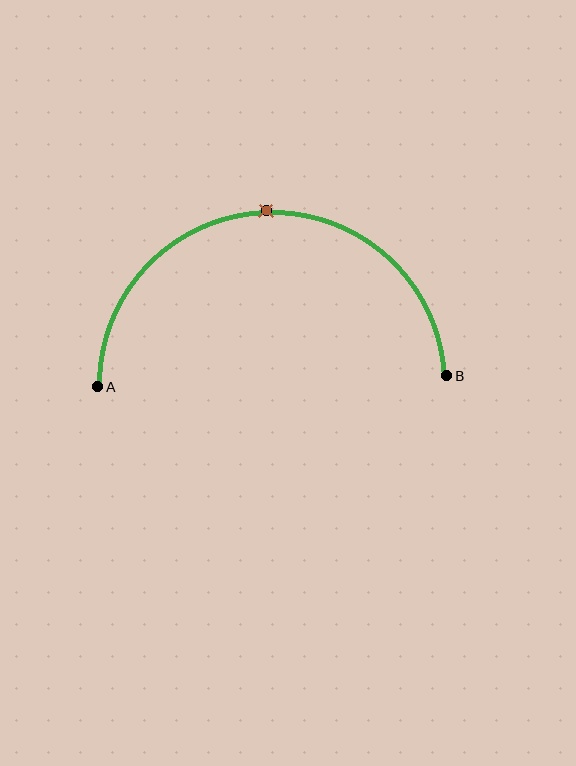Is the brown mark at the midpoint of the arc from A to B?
Yes. The brown mark lies on the arc at equal arc-length from both A and B — it is the arc midpoint.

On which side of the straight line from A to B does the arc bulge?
The arc bulges above the straight line connecting A and B.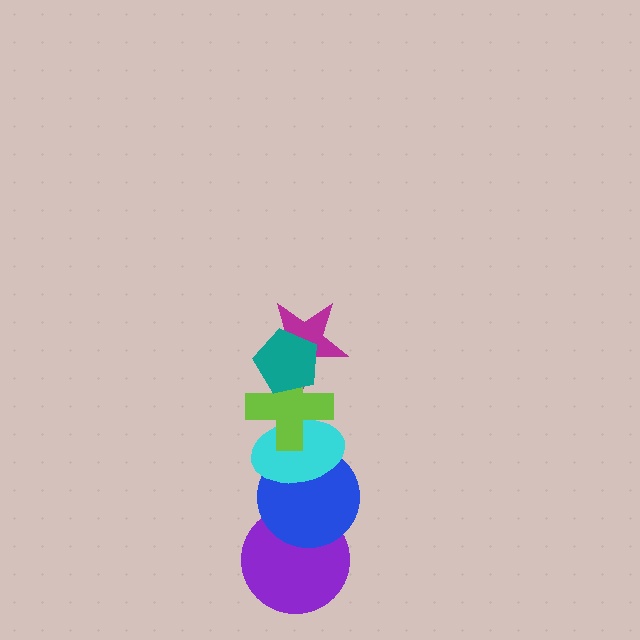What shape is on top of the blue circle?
The cyan ellipse is on top of the blue circle.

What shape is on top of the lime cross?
The magenta star is on top of the lime cross.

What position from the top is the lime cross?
The lime cross is 3rd from the top.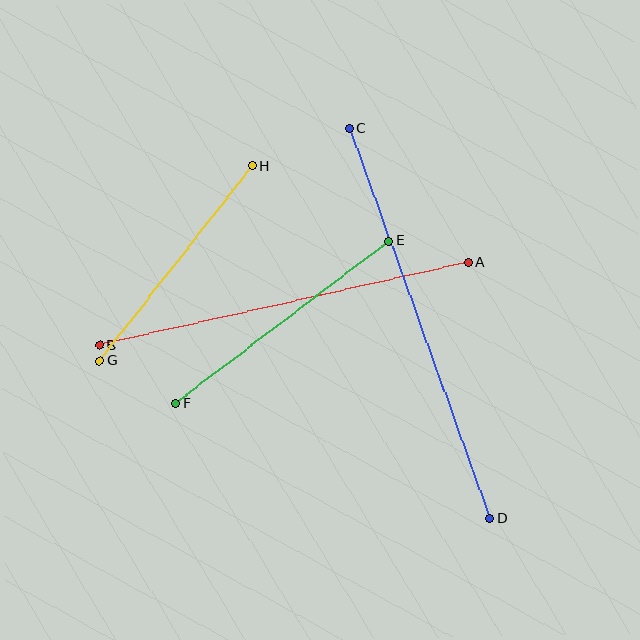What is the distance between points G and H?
The distance is approximately 247 pixels.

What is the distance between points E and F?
The distance is approximately 269 pixels.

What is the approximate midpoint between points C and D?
The midpoint is at approximately (420, 324) pixels.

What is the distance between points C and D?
The distance is approximately 414 pixels.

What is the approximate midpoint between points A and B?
The midpoint is at approximately (284, 304) pixels.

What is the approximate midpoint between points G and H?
The midpoint is at approximately (176, 263) pixels.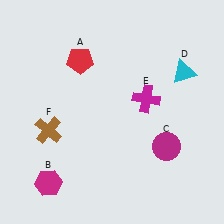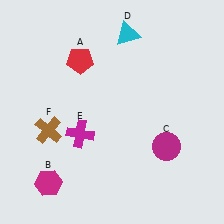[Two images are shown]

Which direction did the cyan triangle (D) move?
The cyan triangle (D) moved left.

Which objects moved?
The objects that moved are: the cyan triangle (D), the magenta cross (E).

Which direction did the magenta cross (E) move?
The magenta cross (E) moved left.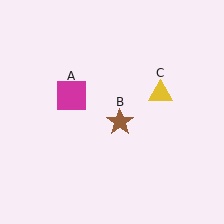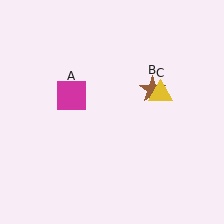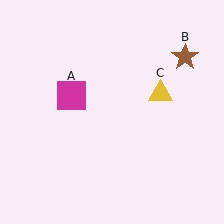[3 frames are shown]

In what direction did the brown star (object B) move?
The brown star (object B) moved up and to the right.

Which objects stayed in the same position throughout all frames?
Magenta square (object A) and yellow triangle (object C) remained stationary.